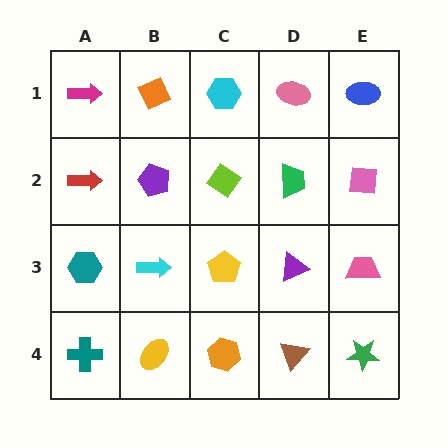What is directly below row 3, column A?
A teal cross.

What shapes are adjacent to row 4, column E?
A pink trapezoid (row 3, column E), a brown triangle (row 4, column D).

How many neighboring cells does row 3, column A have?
3.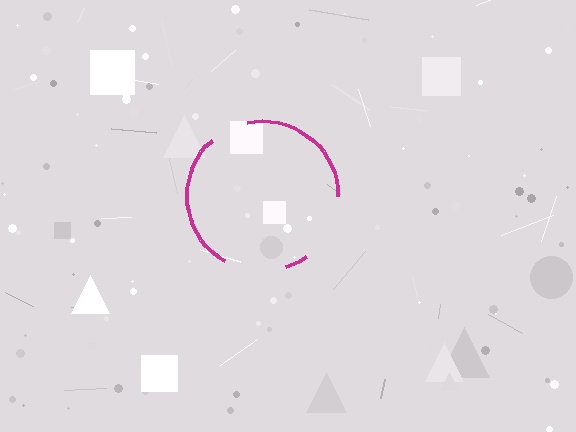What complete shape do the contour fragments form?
The contour fragments form a circle.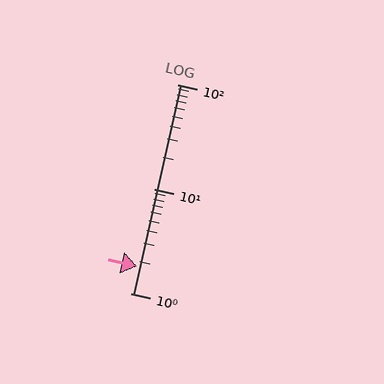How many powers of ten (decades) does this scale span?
The scale spans 2 decades, from 1 to 100.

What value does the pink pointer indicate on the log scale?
The pointer indicates approximately 1.8.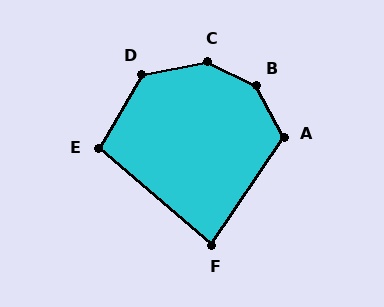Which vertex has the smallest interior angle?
F, at approximately 84 degrees.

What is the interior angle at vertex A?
Approximately 118 degrees (obtuse).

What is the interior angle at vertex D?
Approximately 132 degrees (obtuse).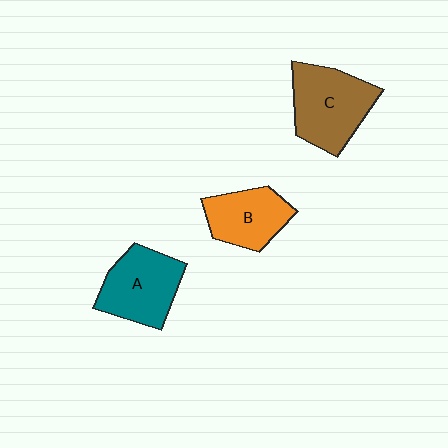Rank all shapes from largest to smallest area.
From largest to smallest: C (brown), A (teal), B (orange).